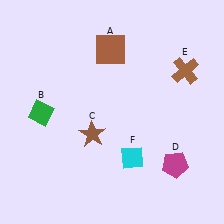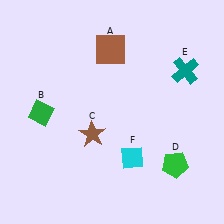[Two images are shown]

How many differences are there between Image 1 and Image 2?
There are 2 differences between the two images.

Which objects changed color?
D changed from magenta to green. E changed from brown to teal.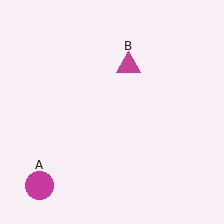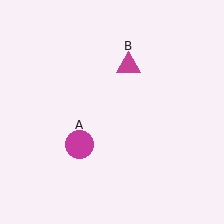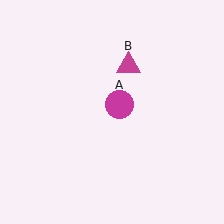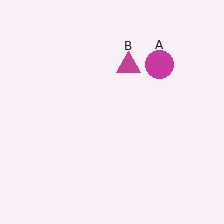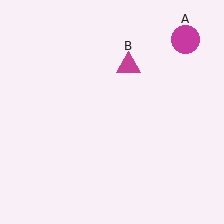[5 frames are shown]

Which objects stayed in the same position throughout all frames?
Magenta triangle (object B) remained stationary.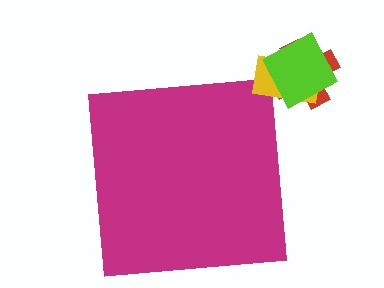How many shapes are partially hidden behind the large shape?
0 shapes are partially hidden.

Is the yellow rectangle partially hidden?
No, the yellow rectangle is fully visible.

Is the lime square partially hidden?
No, the lime square is fully visible.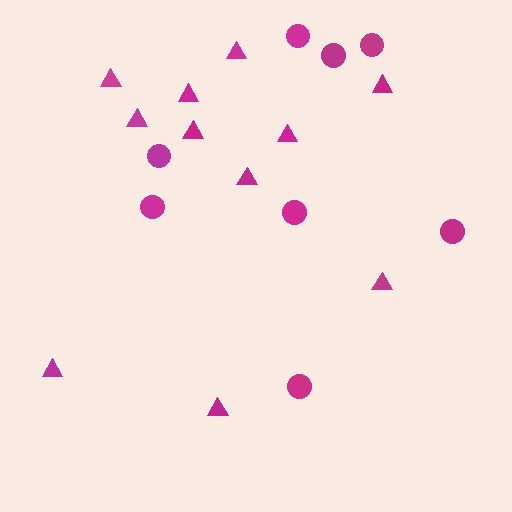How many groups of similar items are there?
There are 2 groups: one group of circles (8) and one group of triangles (11).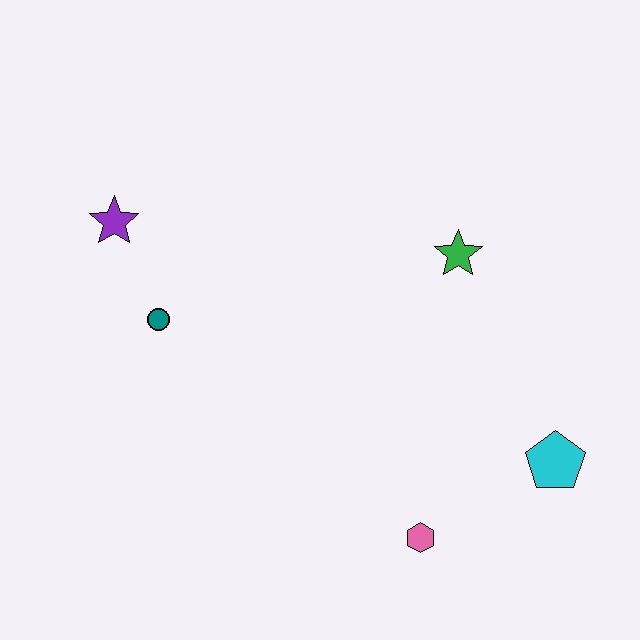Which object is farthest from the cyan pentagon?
The purple star is farthest from the cyan pentagon.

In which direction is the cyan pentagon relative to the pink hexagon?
The cyan pentagon is to the right of the pink hexagon.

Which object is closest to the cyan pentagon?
The pink hexagon is closest to the cyan pentagon.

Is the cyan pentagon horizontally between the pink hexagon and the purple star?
No